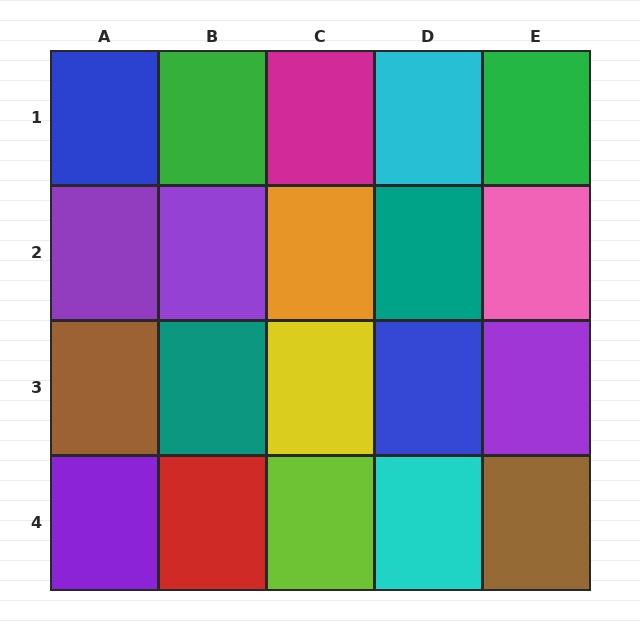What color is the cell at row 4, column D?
Cyan.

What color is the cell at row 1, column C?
Magenta.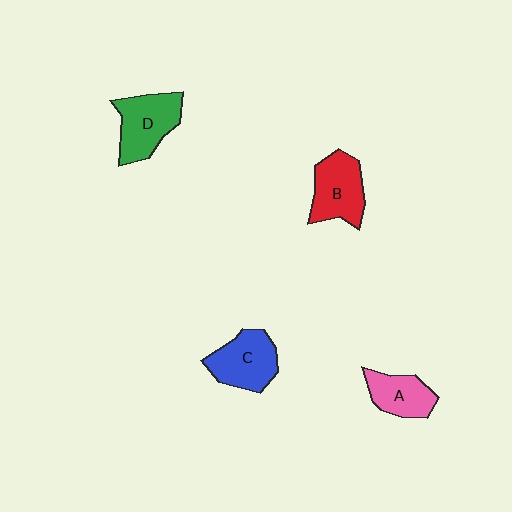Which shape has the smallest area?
Shape A (pink).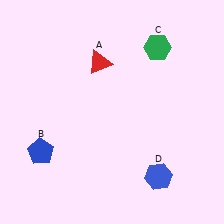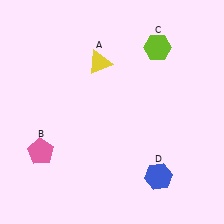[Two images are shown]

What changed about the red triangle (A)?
In Image 1, A is red. In Image 2, it changed to yellow.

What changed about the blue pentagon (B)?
In Image 1, B is blue. In Image 2, it changed to pink.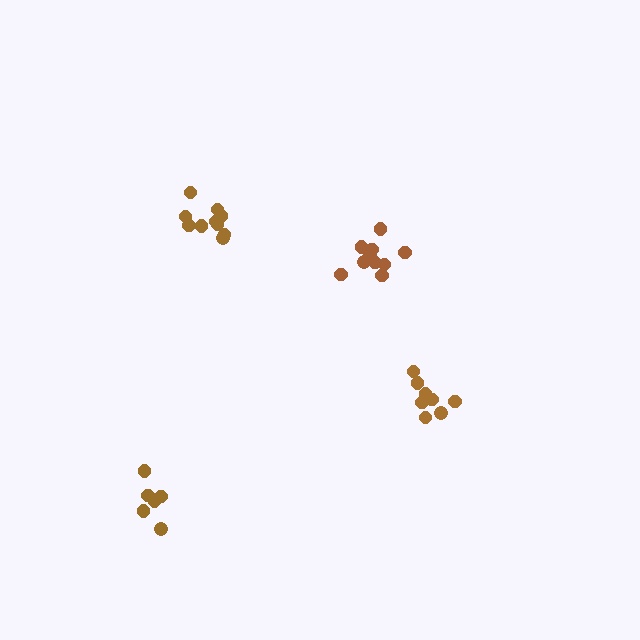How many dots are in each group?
Group 1: 10 dots, Group 2: 10 dots, Group 3: 8 dots, Group 4: 6 dots (34 total).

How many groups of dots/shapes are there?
There are 4 groups.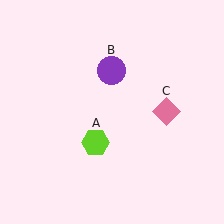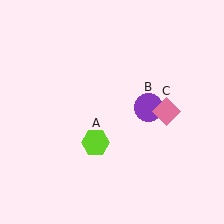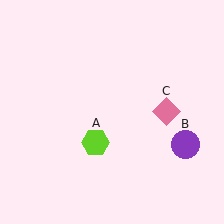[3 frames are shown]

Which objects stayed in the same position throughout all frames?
Lime hexagon (object A) and pink diamond (object C) remained stationary.